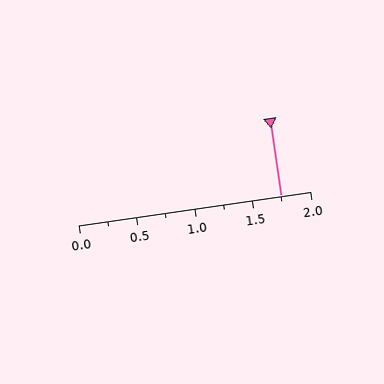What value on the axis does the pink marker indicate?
The marker indicates approximately 1.75.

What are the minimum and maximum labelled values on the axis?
The axis runs from 0.0 to 2.0.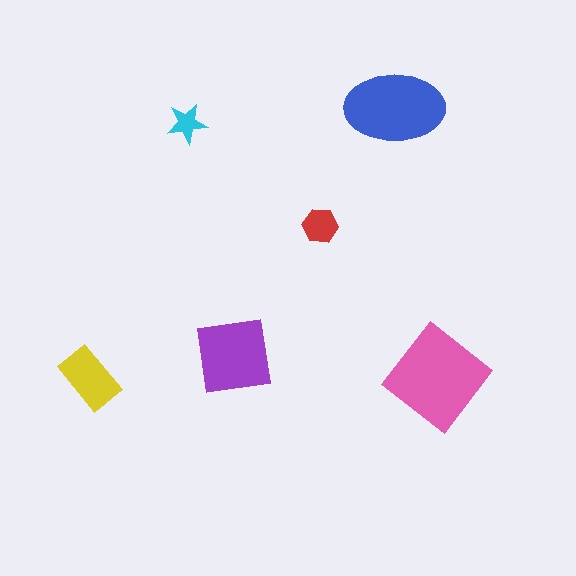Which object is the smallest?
The cyan star.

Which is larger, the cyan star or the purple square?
The purple square.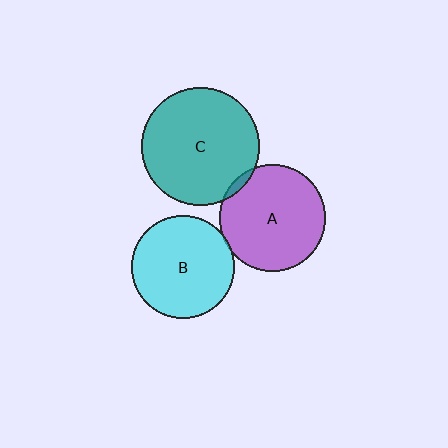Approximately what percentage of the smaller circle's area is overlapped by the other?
Approximately 5%.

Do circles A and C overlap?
Yes.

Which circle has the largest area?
Circle C (teal).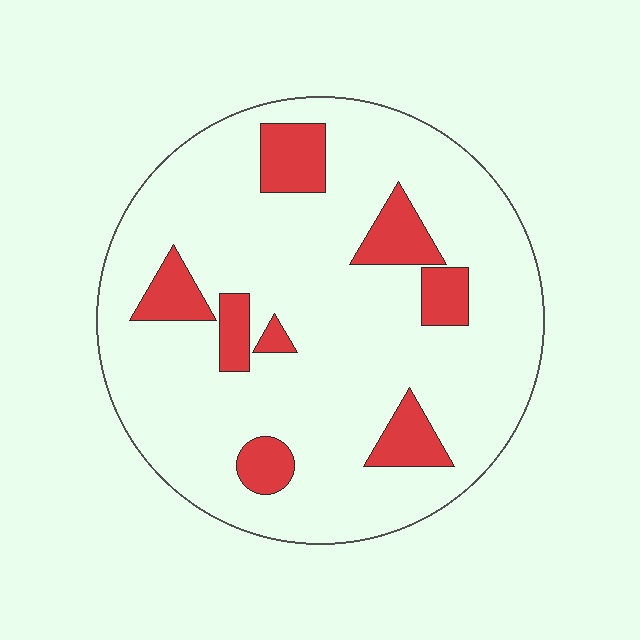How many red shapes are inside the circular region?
8.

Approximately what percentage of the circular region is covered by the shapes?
Approximately 15%.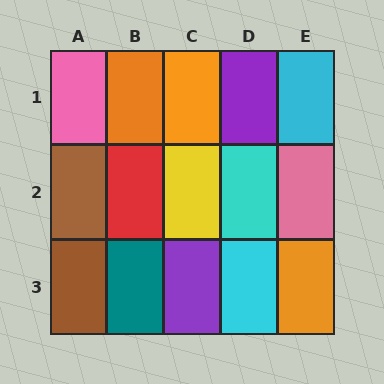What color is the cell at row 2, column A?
Brown.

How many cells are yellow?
1 cell is yellow.